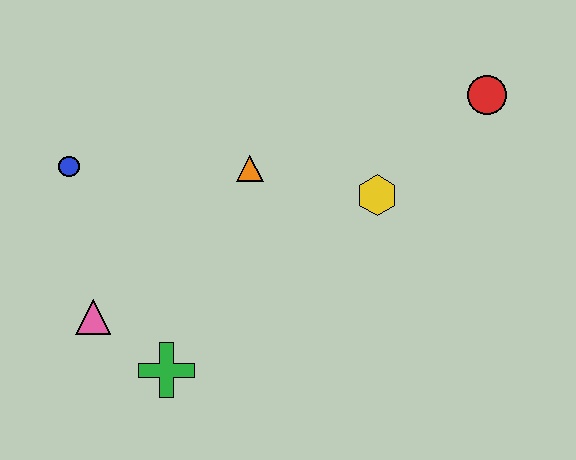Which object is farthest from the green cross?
The red circle is farthest from the green cross.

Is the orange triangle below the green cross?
No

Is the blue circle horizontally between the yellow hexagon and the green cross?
No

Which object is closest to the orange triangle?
The yellow hexagon is closest to the orange triangle.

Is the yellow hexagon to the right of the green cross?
Yes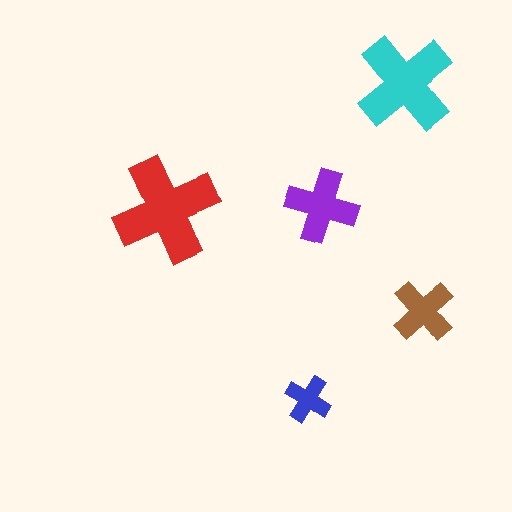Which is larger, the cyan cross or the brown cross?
The cyan one.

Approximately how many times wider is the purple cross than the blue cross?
About 1.5 times wider.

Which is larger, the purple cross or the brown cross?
The purple one.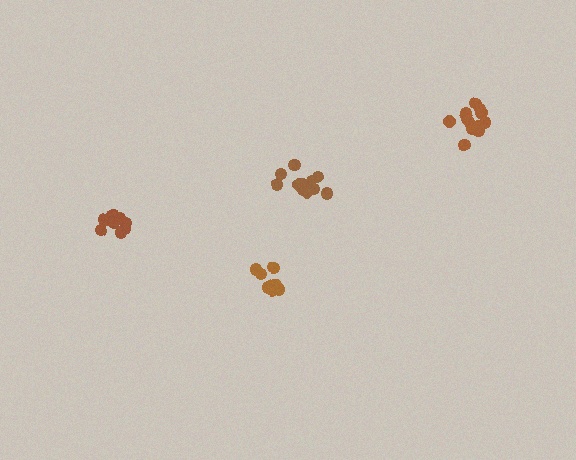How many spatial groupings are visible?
There are 4 spatial groupings.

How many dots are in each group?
Group 1: 9 dots, Group 2: 11 dots, Group 3: 9 dots, Group 4: 12 dots (41 total).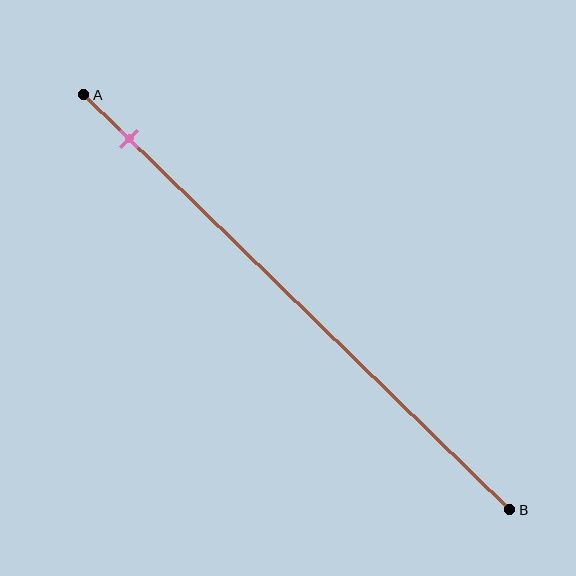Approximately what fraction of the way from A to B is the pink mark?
The pink mark is approximately 10% of the way from A to B.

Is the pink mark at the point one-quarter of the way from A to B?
No, the mark is at about 10% from A, not at the 25% one-quarter point.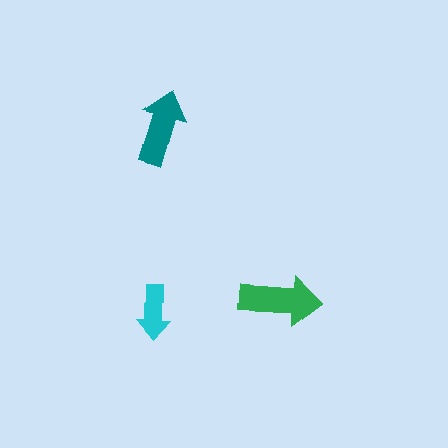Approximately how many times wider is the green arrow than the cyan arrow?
About 1.5 times wider.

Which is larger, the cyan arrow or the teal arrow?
The teal one.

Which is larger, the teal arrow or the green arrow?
The green one.